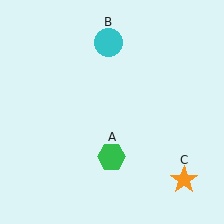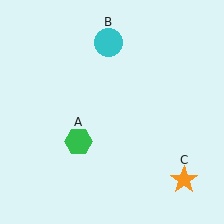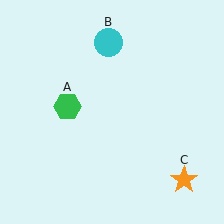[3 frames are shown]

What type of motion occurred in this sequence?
The green hexagon (object A) rotated clockwise around the center of the scene.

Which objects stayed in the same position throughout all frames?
Cyan circle (object B) and orange star (object C) remained stationary.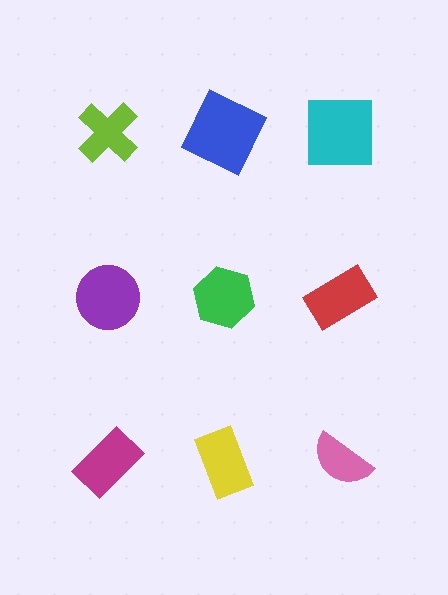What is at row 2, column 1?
A purple circle.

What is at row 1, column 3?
A cyan square.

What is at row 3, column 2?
A yellow rectangle.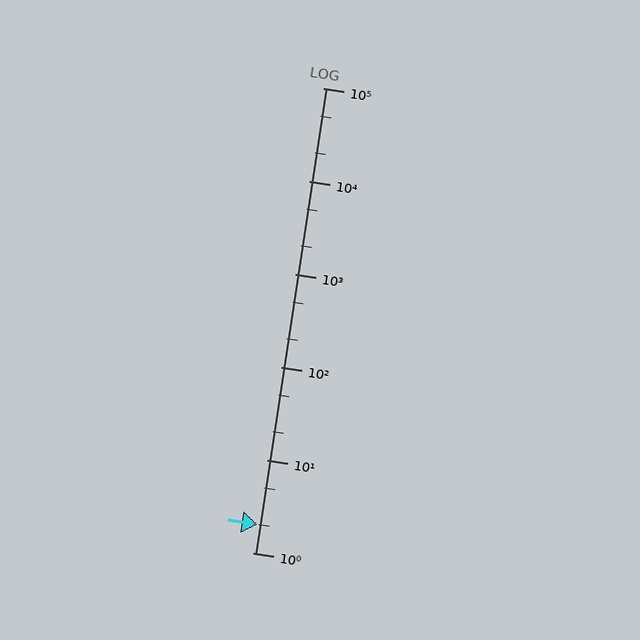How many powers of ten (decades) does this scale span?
The scale spans 5 decades, from 1 to 100000.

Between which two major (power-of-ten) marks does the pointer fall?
The pointer is between 1 and 10.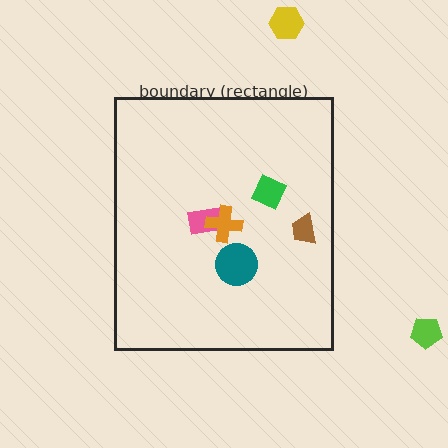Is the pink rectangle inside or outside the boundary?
Inside.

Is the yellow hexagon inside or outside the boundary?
Outside.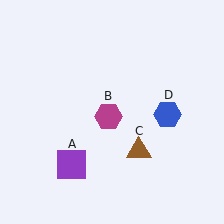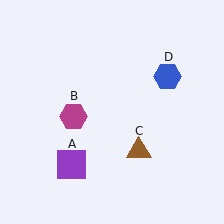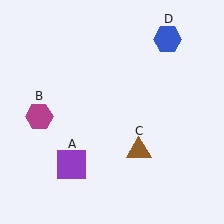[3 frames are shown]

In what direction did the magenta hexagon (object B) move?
The magenta hexagon (object B) moved left.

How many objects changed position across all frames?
2 objects changed position: magenta hexagon (object B), blue hexagon (object D).